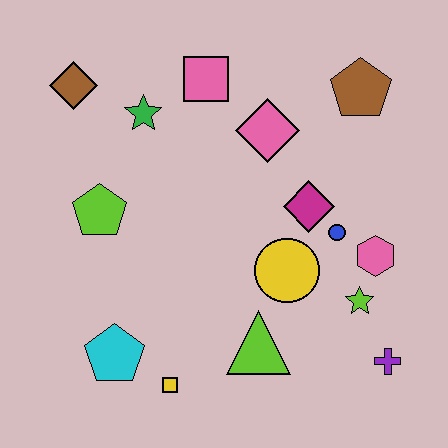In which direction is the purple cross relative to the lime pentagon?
The purple cross is to the right of the lime pentagon.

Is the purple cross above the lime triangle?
No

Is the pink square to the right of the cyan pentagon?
Yes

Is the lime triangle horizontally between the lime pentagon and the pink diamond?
Yes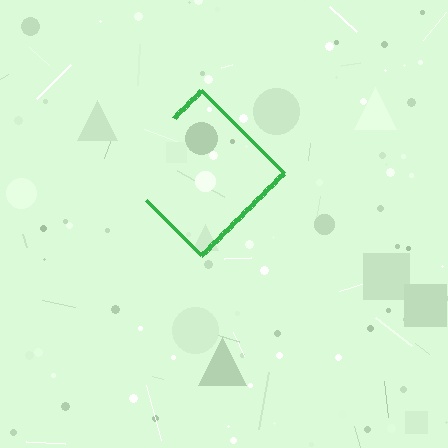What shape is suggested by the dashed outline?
The dashed outline suggests a diamond.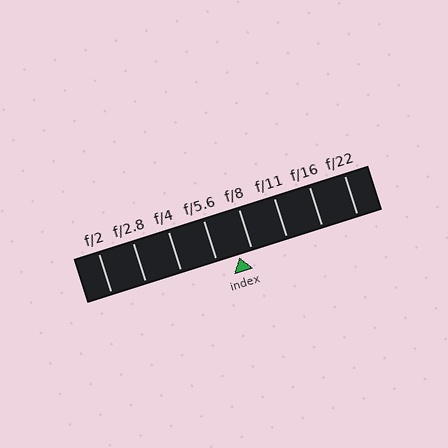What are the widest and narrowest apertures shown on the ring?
The widest aperture shown is f/2 and the narrowest is f/22.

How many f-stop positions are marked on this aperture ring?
There are 8 f-stop positions marked.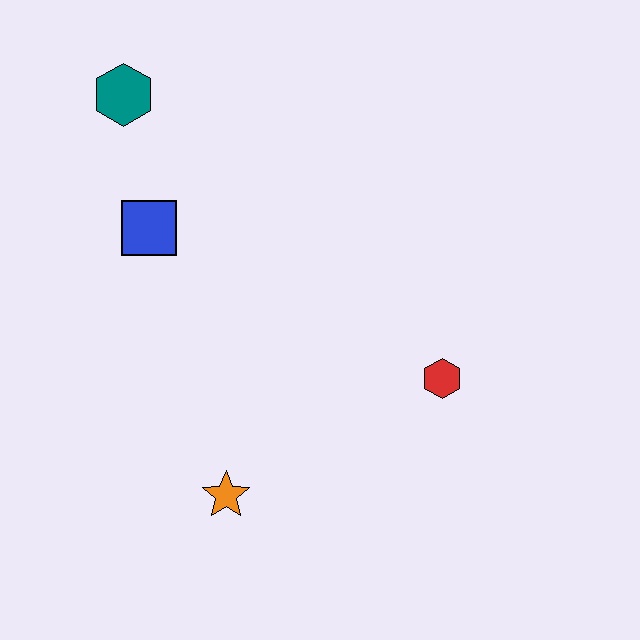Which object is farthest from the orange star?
The teal hexagon is farthest from the orange star.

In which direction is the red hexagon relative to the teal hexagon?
The red hexagon is to the right of the teal hexagon.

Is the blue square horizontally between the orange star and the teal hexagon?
Yes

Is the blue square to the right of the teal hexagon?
Yes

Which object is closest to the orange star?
The red hexagon is closest to the orange star.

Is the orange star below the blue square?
Yes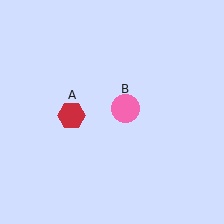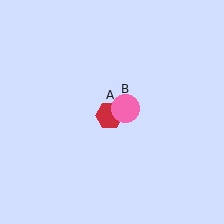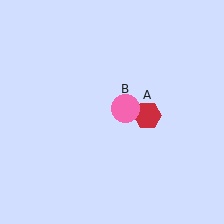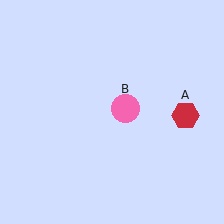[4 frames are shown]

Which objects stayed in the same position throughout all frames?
Pink circle (object B) remained stationary.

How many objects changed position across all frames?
1 object changed position: red hexagon (object A).